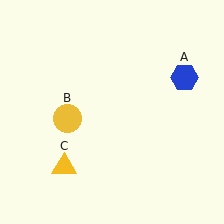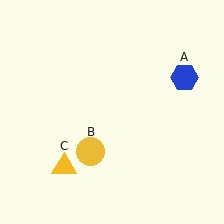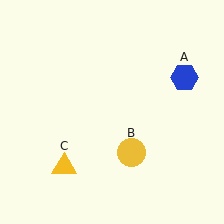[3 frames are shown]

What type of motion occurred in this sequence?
The yellow circle (object B) rotated counterclockwise around the center of the scene.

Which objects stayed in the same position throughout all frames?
Blue hexagon (object A) and yellow triangle (object C) remained stationary.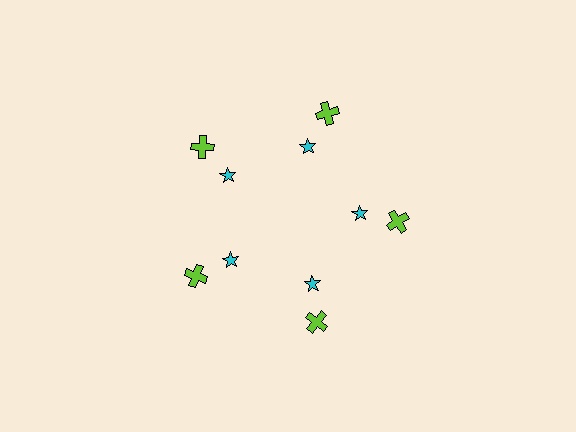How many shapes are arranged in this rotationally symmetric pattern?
There are 10 shapes, arranged in 5 groups of 2.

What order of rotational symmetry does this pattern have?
This pattern has 5-fold rotational symmetry.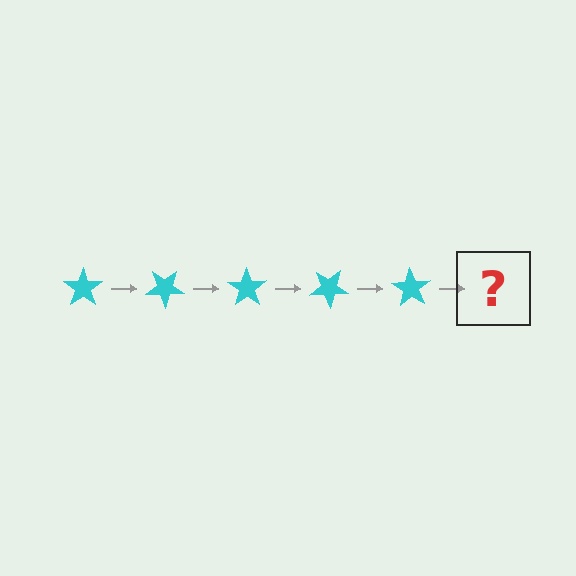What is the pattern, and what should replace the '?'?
The pattern is that the star rotates 35 degrees each step. The '?' should be a cyan star rotated 175 degrees.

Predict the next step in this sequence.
The next step is a cyan star rotated 175 degrees.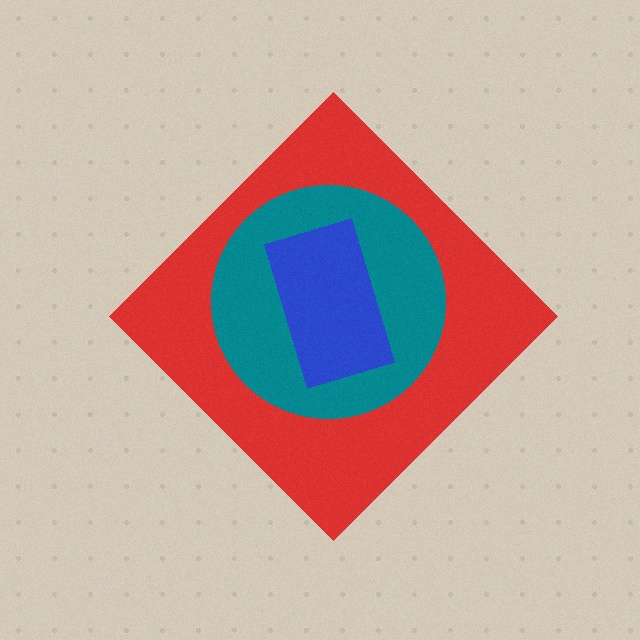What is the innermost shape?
The blue rectangle.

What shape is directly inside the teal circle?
The blue rectangle.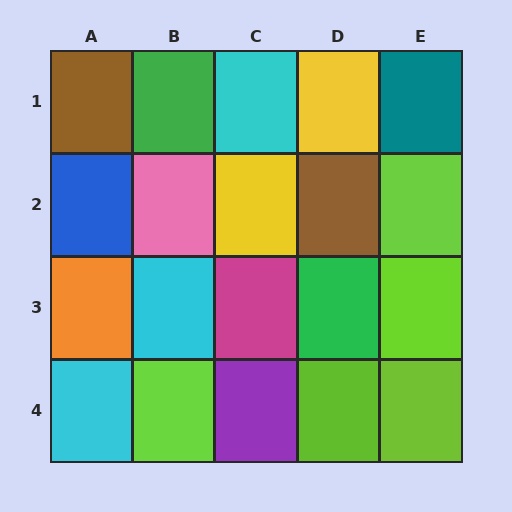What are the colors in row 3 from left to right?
Orange, cyan, magenta, green, lime.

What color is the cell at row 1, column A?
Brown.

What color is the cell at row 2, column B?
Pink.